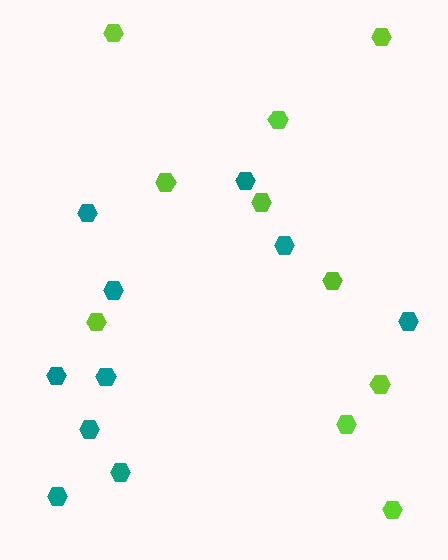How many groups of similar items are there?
There are 2 groups: one group of lime hexagons (10) and one group of teal hexagons (10).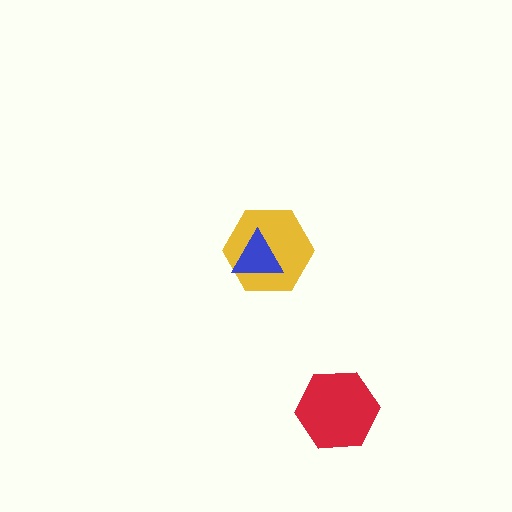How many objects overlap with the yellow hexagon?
1 object overlaps with the yellow hexagon.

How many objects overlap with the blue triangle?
1 object overlaps with the blue triangle.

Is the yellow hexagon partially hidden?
Yes, it is partially covered by another shape.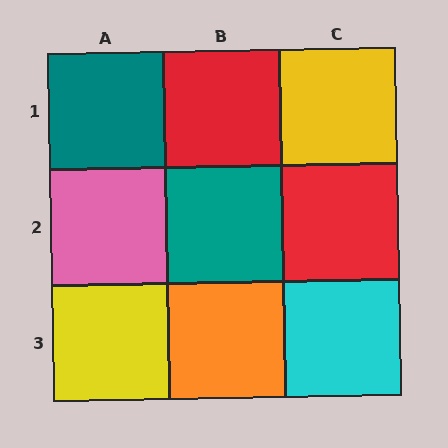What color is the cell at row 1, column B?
Red.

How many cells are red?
2 cells are red.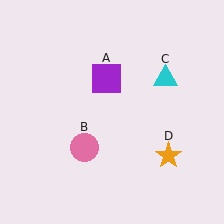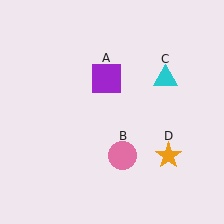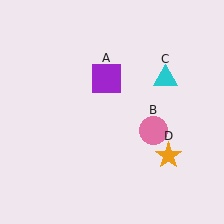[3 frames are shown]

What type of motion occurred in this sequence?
The pink circle (object B) rotated counterclockwise around the center of the scene.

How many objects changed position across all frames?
1 object changed position: pink circle (object B).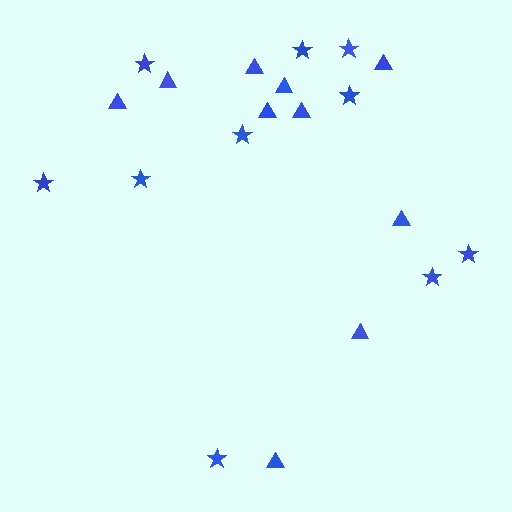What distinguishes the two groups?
There are 2 groups: one group of triangles (10) and one group of stars (10).